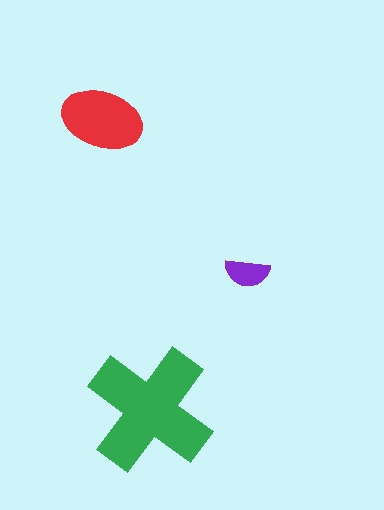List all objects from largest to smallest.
The green cross, the red ellipse, the purple semicircle.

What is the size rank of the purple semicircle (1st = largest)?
3rd.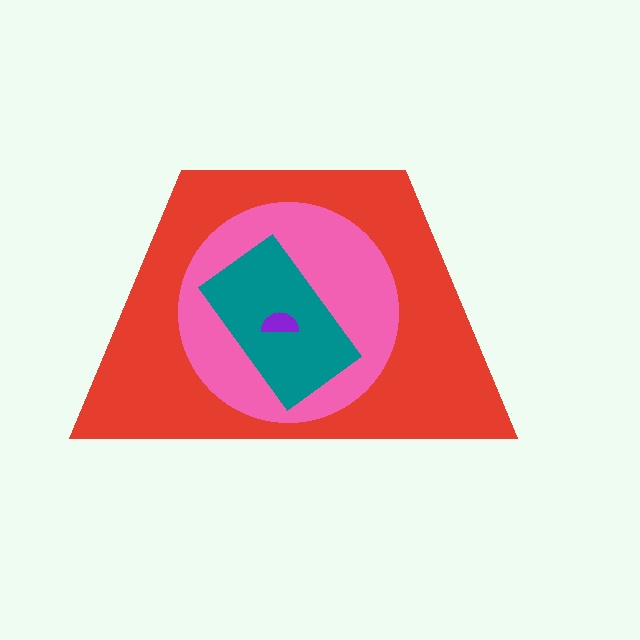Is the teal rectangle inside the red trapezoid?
Yes.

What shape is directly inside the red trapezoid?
The pink circle.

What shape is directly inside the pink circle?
The teal rectangle.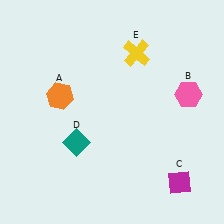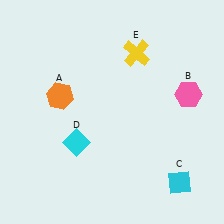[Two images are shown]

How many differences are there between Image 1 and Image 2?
There are 2 differences between the two images.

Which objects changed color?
C changed from magenta to cyan. D changed from teal to cyan.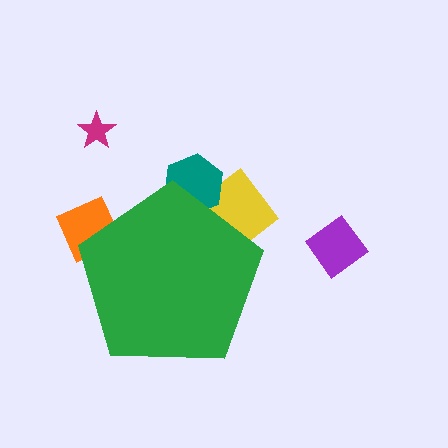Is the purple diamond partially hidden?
No, the purple diamond is fully visible.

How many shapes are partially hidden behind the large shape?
3 shapes are partially hidden.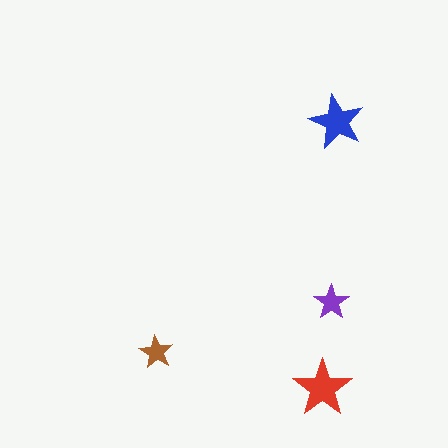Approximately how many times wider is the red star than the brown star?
About 2 times wider.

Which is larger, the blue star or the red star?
The red one.